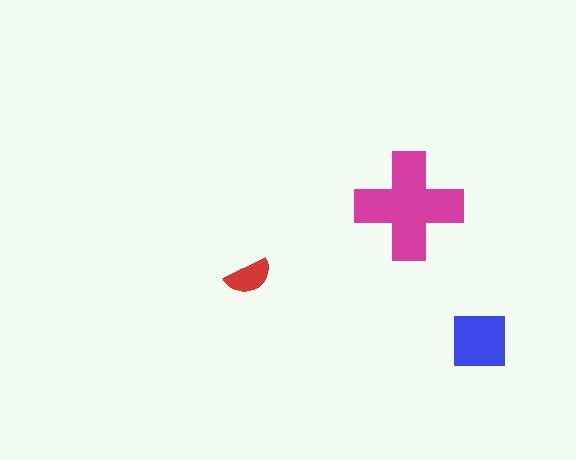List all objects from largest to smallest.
The magenta cross, the blue square, the red semicircle.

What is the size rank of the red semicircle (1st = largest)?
3rd.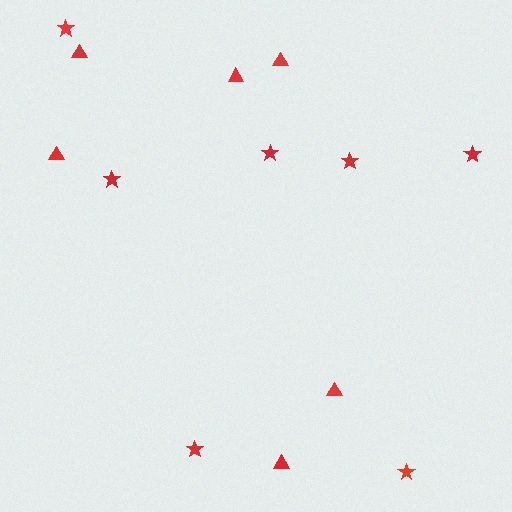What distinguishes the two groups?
There are 2 groups: one group of triangles (6) and one group of stars (7).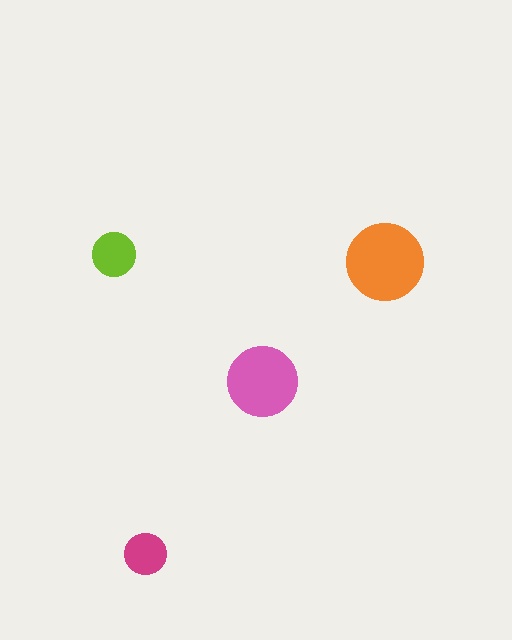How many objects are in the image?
There are 4 objects in the image.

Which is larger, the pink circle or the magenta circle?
The pink one.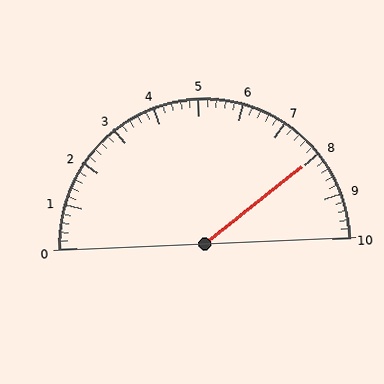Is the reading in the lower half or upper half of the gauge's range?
The reading is in the upper half of the range (0 to 10).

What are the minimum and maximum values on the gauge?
The gauge ranges from 0 to 10.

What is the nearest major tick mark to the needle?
The nearest major tick mark is 8.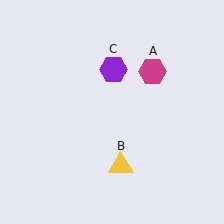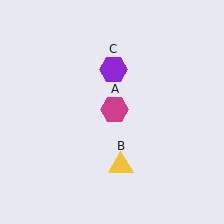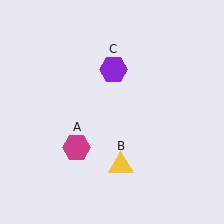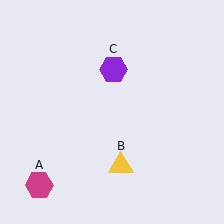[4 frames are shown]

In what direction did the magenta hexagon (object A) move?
The magenta hexagon (object A) moved down and to the left.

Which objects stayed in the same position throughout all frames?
Yellow triangle (object B) and purple hexagon (object C) remained stationary.